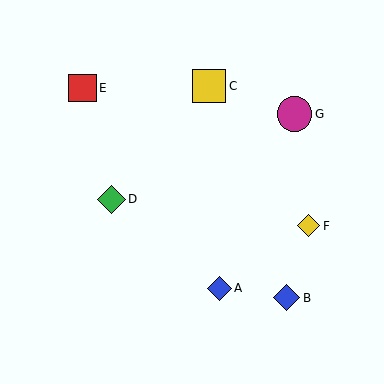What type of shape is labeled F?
Shape F is a yellow diamond.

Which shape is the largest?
The magenta circle (labeled G) is the largest.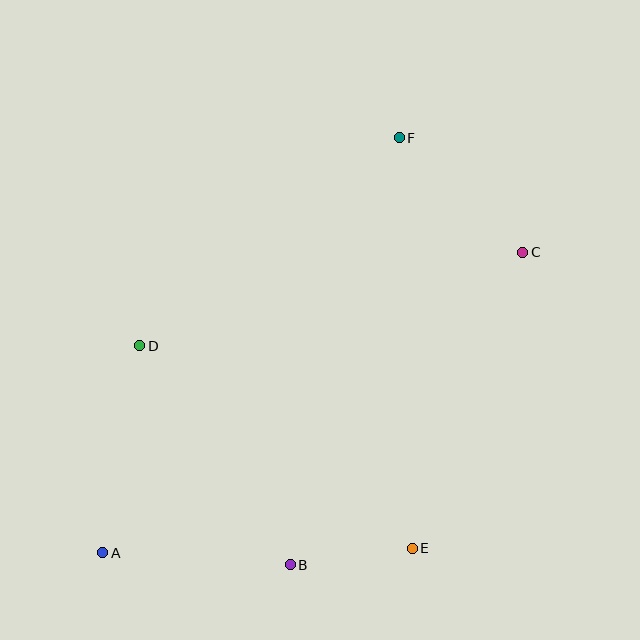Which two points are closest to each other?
Points B and E are closest to each other.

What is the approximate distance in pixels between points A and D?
The distance between A and D is approximately 211 pixels.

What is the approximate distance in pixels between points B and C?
The distance between B and C is approximately 390 pixels.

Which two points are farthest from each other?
Points A and C are farthest from each other.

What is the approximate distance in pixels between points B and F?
The distance between B and F is approximately 441 pixels.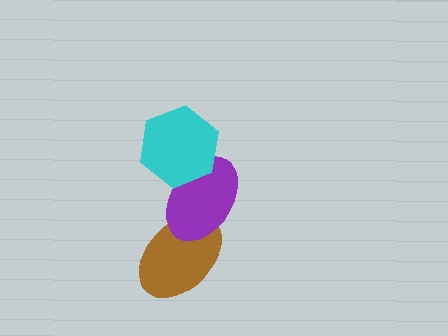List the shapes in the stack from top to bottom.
From top to bottom: the cyan hexagon, the purple ellipse, the brown ellipse.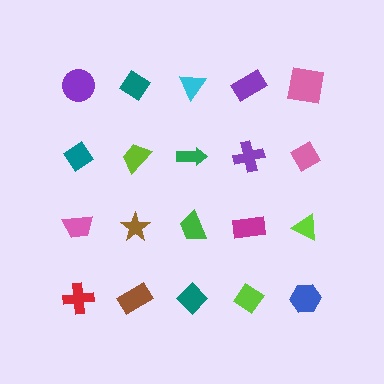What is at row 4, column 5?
A blue hexagon.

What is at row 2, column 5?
A pink diamond.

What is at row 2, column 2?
A lime trapezoid.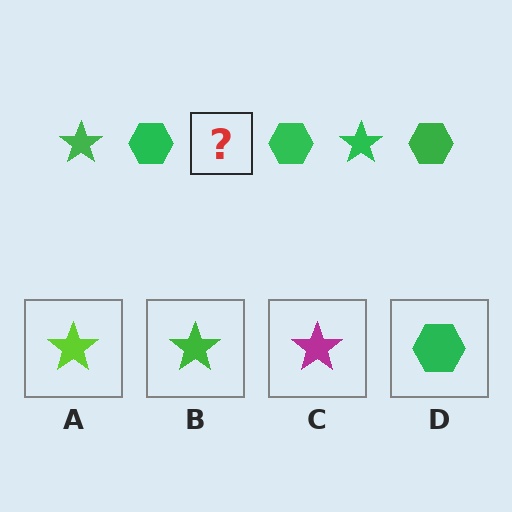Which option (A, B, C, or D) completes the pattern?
B.